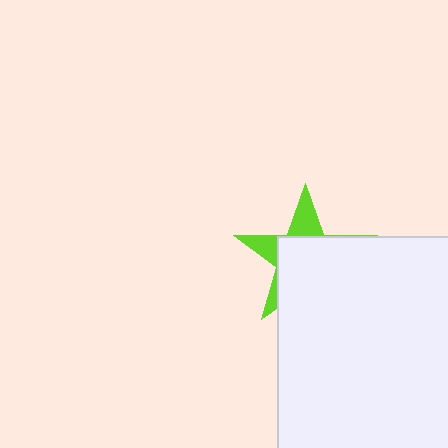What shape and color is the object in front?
The object in front is a white rectangle.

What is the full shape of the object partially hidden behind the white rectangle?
The partially hidden object is a lime star.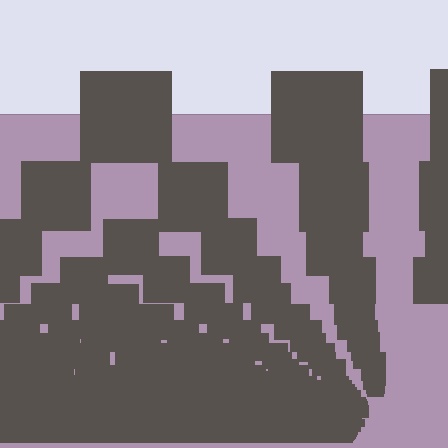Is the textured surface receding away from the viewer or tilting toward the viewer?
The surface appears to tilt toward the viewer. Texture elements get larger and sparser toward the top.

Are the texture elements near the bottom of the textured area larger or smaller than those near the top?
Smaller. The gradient is inverted — elements near the bottom are smaller and denser.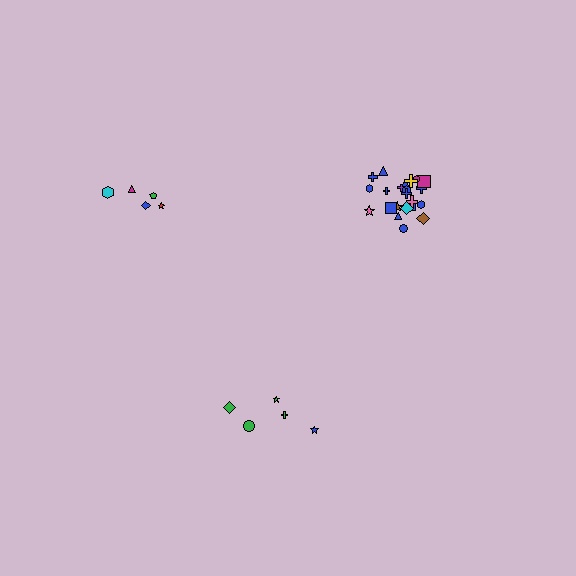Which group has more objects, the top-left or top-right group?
The top-right group.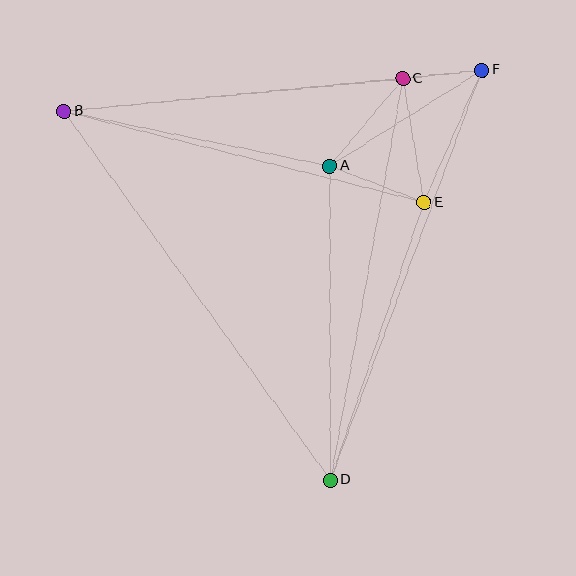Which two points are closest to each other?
Points C and F are closest to each other.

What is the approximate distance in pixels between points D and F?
The distance between D and F is approximately 437 pixels.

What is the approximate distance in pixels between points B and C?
The distance between B and C is approximately 341 pixels.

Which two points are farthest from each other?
Points B and D are farthest from each other.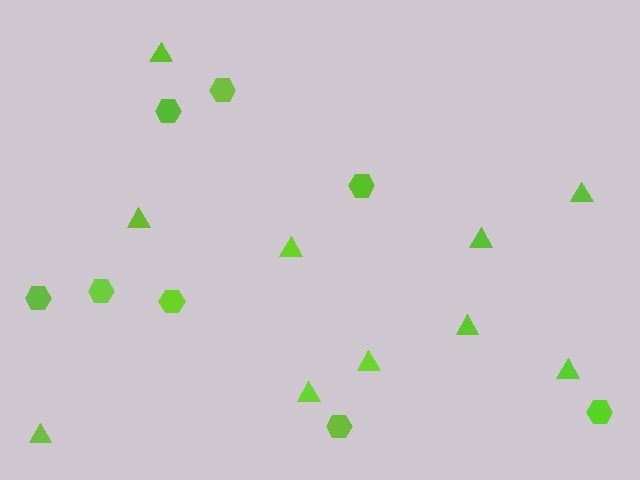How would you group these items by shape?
There are 2 groups: one group of triangles (10) and one group of hexagons (8).